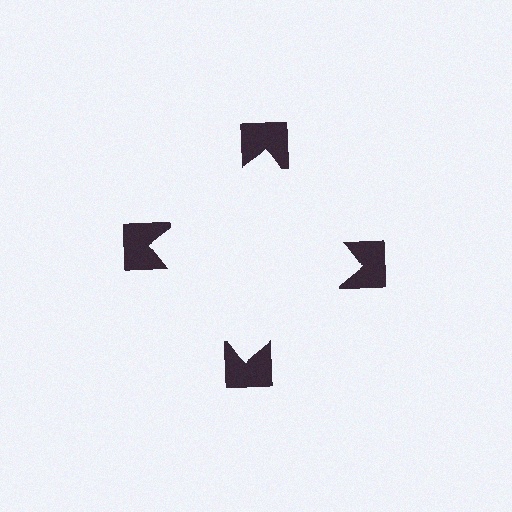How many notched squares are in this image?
There are 4 — one at each vertex of the illusory square.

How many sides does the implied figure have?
4 sides.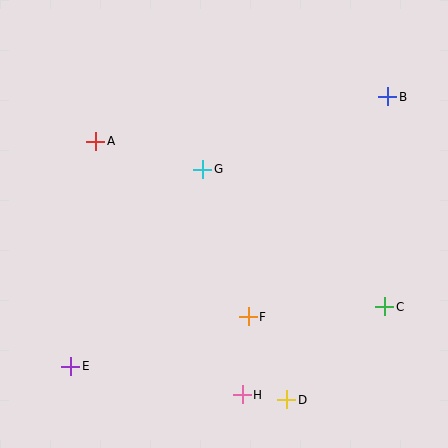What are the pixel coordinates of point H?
Point H is at (242, 395).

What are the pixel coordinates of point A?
Point A is at (96, 141).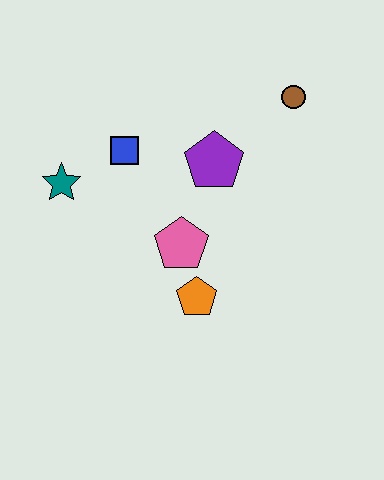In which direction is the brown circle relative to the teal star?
The brown circle is to the right of the teal star.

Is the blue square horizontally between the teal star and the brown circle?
Yes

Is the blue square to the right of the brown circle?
No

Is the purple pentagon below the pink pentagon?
No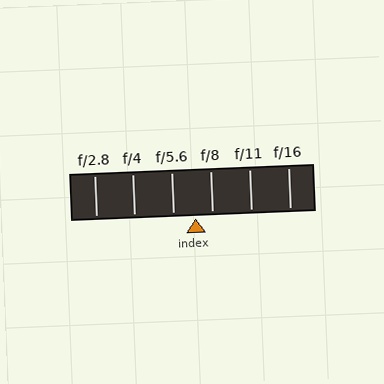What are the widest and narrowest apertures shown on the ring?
The widest aperture shown is f/2.8 and the narrowest is f/16.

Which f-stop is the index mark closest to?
The index mark is closest to f/8.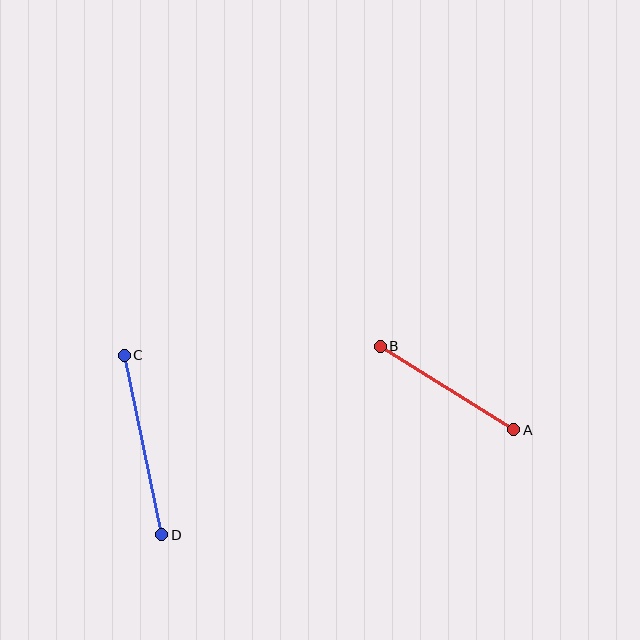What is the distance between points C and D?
The distance is approximately 183 pixels.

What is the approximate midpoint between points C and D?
The midpoint is at approximately (143, 445) pixels.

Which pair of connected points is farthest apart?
Points C and D are farthest apart.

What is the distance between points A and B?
The distance is approximately 157 pixels.